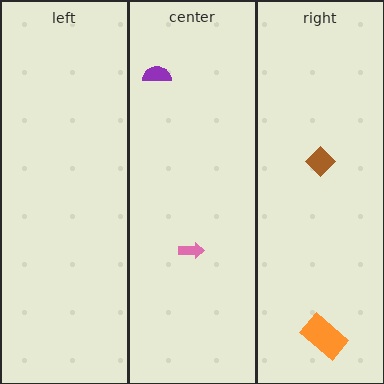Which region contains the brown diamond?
The right region.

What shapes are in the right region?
The orange rectangle, the brown diamond.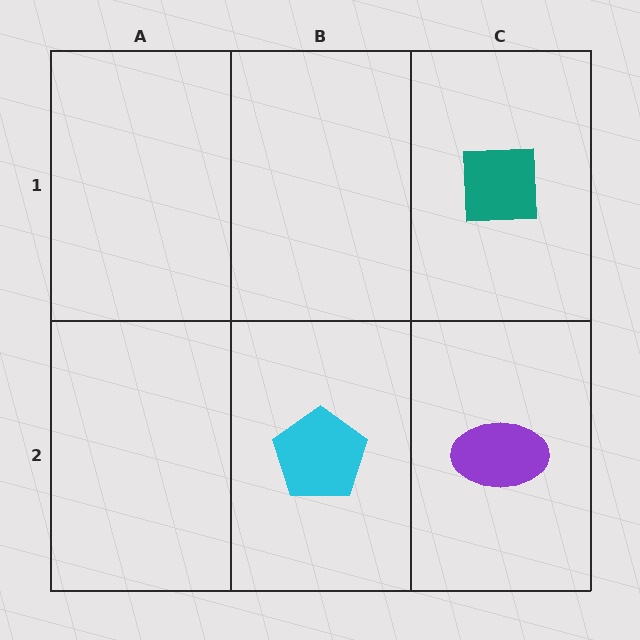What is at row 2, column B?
A cyan pentagon.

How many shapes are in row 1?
1 shape.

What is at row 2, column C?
A purple ellipse.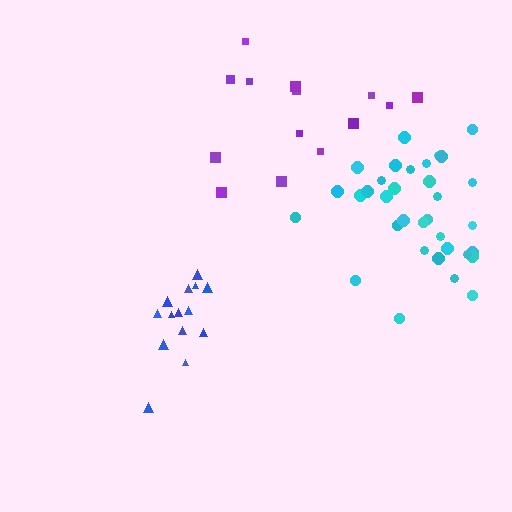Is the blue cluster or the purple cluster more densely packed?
Blue.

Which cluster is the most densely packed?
Blue.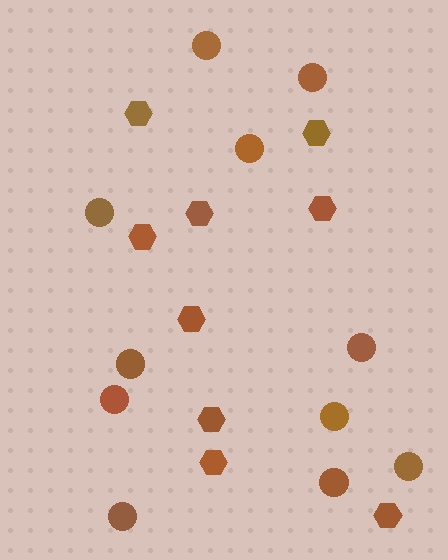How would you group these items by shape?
There are 2 groups: one group of hexagons (9) and one group of circles (11).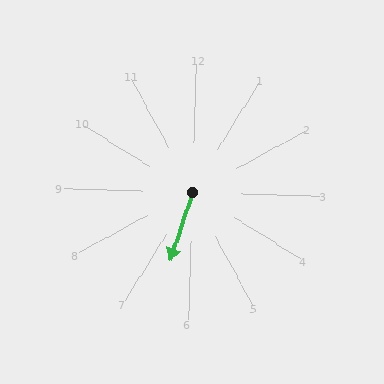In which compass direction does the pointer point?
South.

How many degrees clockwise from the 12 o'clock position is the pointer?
Approximately 196 degrees.